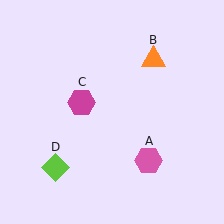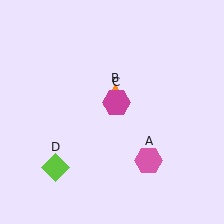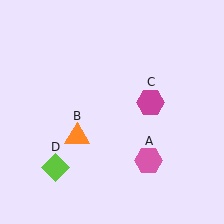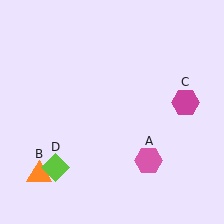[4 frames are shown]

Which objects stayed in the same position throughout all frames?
Pink hexagon (object A) and lime diamond (object D) remained stationary.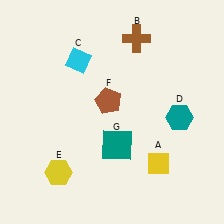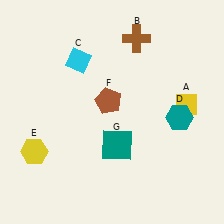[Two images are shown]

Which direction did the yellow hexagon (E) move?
The yellow hexagon (E) moved left.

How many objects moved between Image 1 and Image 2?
2 objects moved between the two images.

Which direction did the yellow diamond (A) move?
The yellow diamond (A) moved up.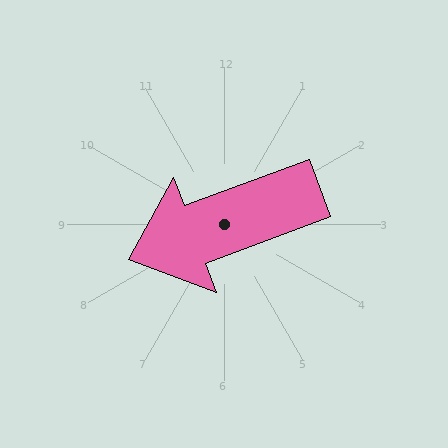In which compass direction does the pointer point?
West.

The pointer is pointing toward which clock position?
Roughly 8 o'clock.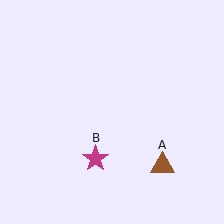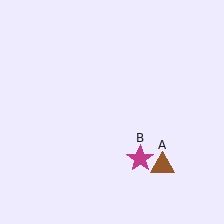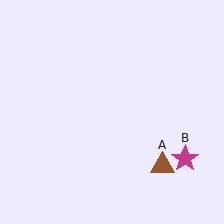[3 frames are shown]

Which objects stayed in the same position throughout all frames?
Brown triangle (object A) remained stationary.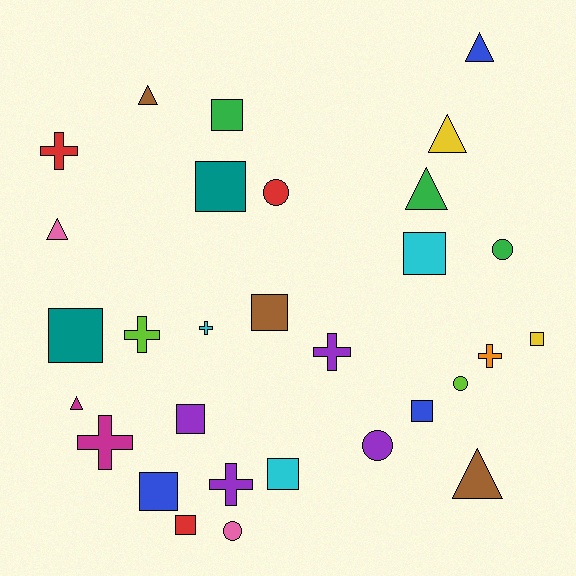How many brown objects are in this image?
There are 3 brown objects.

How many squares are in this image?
There are 11 squares.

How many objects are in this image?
There are 30 objects.